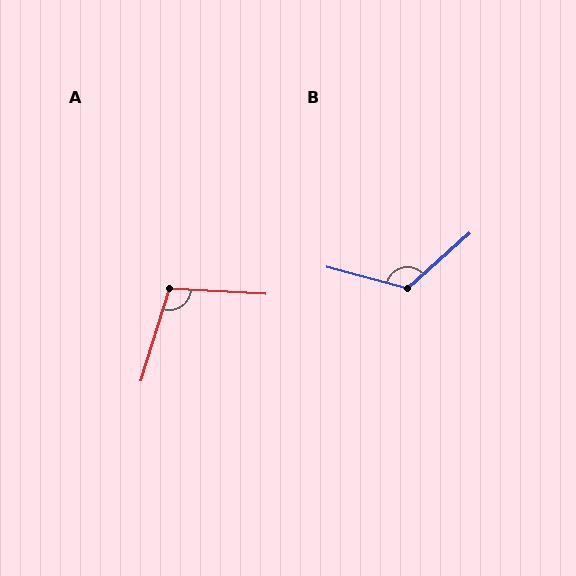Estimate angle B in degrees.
Approximately 123 degrees.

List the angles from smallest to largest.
A (104°), B (123°).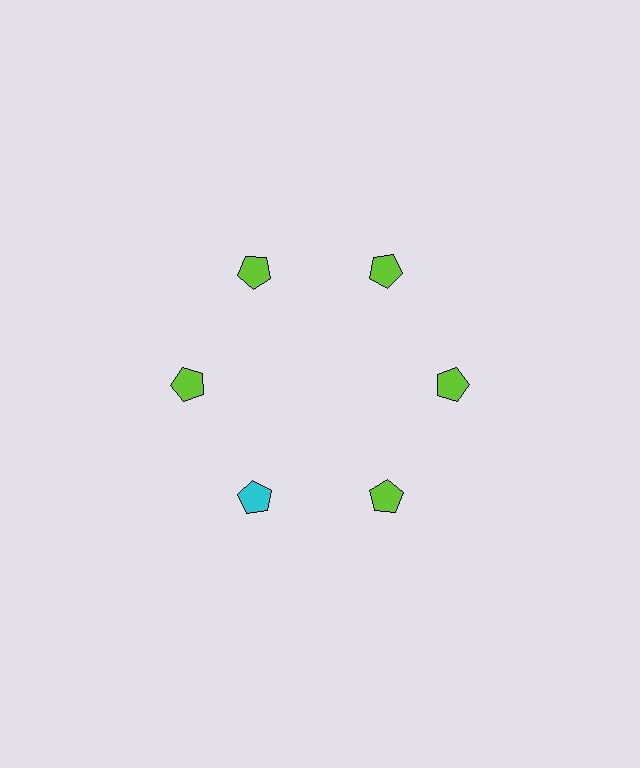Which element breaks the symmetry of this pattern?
The cyan pentagon at roughly the 7 o'clock position breaks the symmetry. All other shapes are lime pentagons.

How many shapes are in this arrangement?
There are 6 shapes arranged in a ring pattern.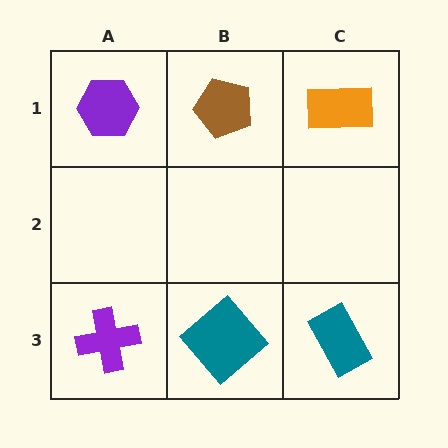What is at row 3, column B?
A teal diamond.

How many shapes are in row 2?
0 shapes.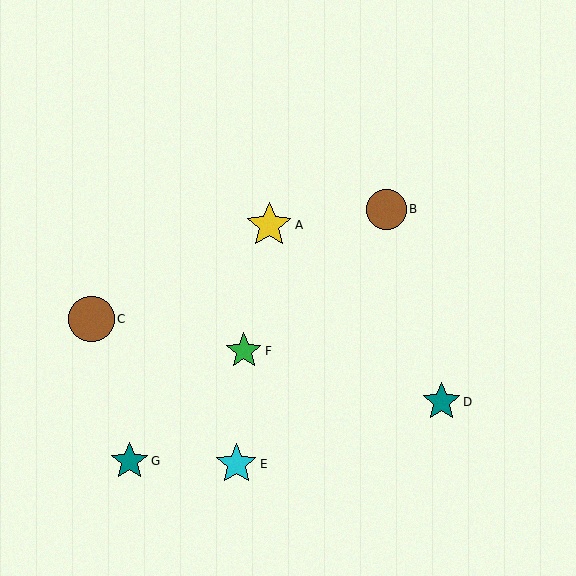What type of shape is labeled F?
Shape F is a green star.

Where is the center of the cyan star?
The center of the cyan star is at (236, 464).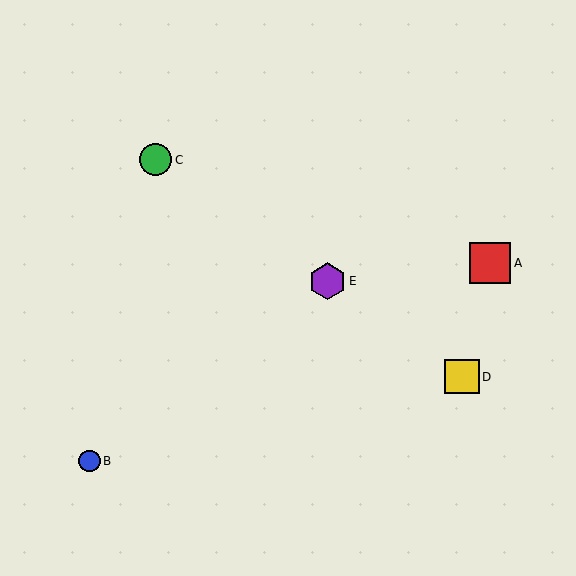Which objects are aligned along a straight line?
Objects C, D, E are aligned along a straight line.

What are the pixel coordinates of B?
Object B is at (89, 461).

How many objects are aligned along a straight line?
3 objects (C, D, E) are aligned along a straight line.